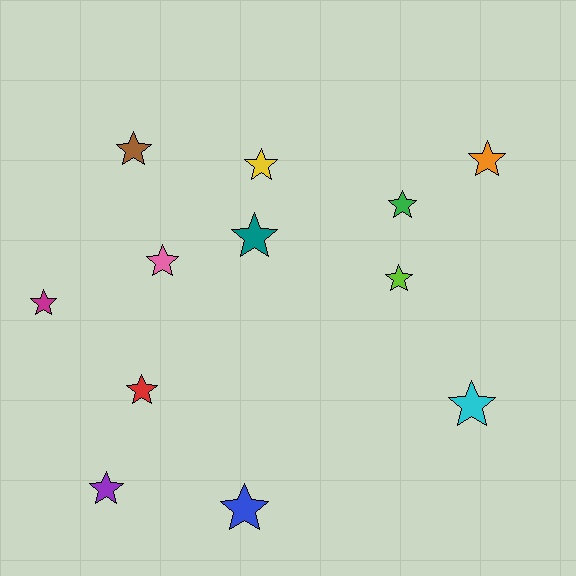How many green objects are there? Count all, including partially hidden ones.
There is 1 green object.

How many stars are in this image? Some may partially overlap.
There are 12 stars.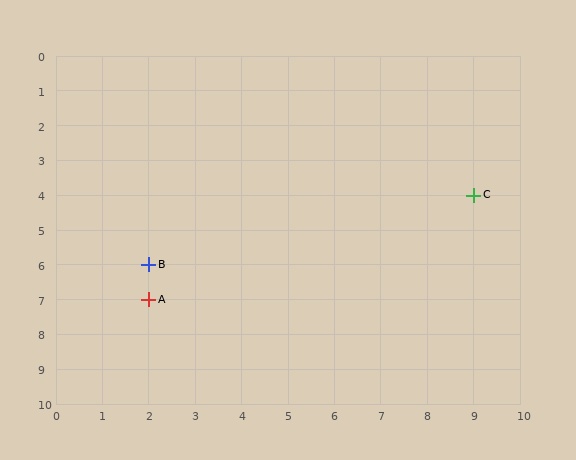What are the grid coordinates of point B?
Point B is at grid coordinates (2, 6).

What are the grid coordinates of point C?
Point C is at grid coordinates (9, 4).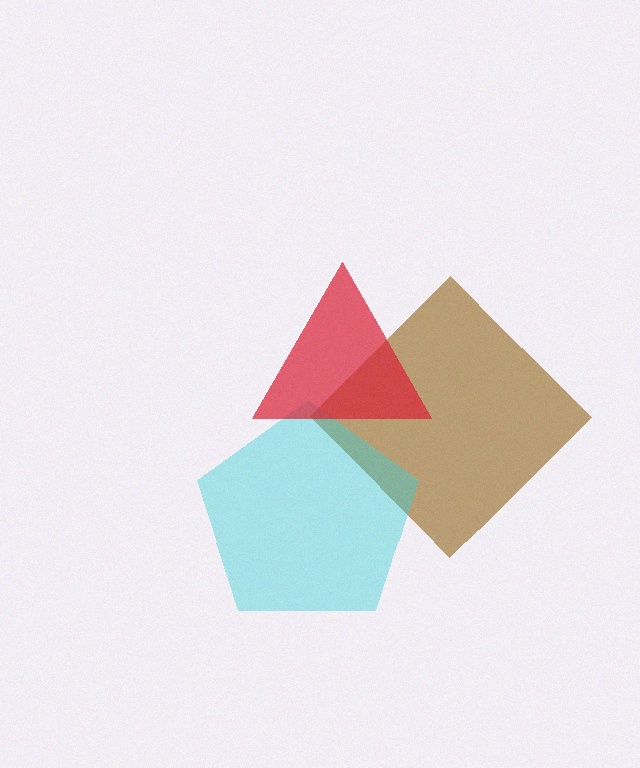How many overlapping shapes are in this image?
There are 3 overlapping shapes in the image.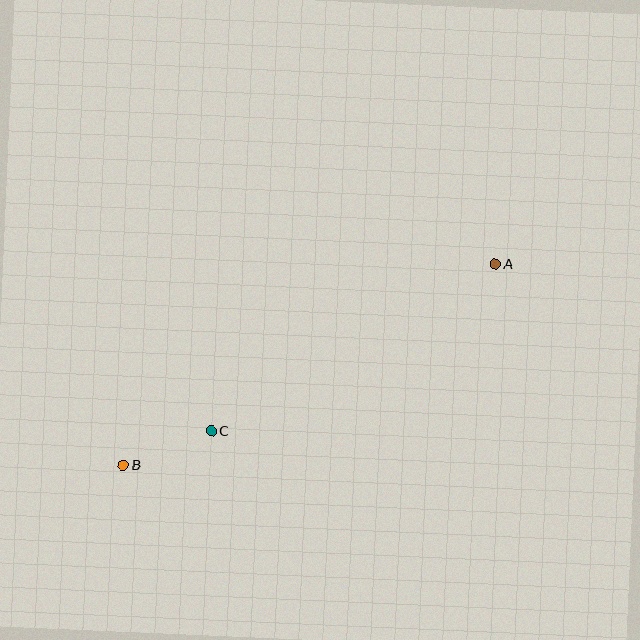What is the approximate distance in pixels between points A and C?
The distance between A and C is approximately 330 pixels.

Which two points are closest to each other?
Points B and C are closest to each other.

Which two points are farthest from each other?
Points A and B are farthest from each other.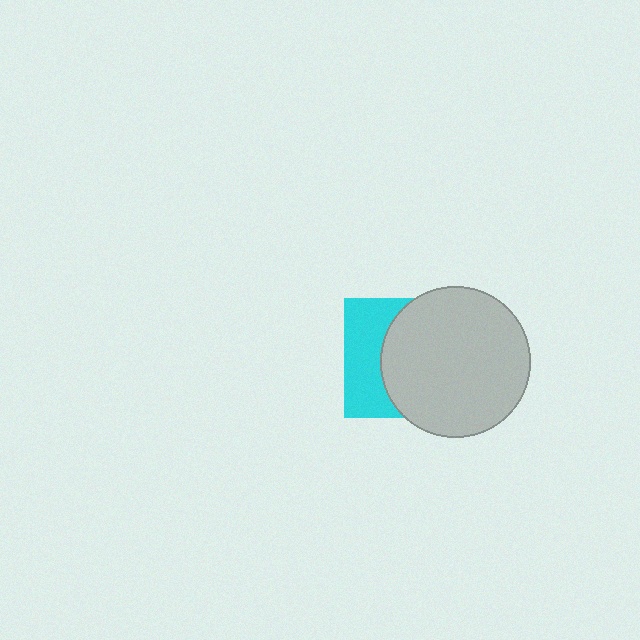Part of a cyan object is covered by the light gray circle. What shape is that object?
It is a square.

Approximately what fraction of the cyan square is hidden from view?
Roughly 62% of the cyan square is hidden behind the light gray circle.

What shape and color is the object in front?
The object in front is a light gray circle.